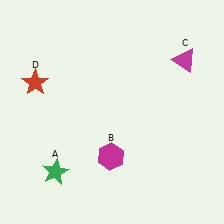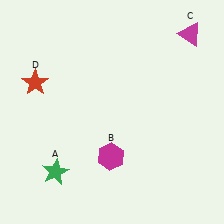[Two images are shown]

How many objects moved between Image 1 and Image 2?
1 object moved between the two images.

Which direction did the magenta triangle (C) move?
The magenta triangle (C) moved up.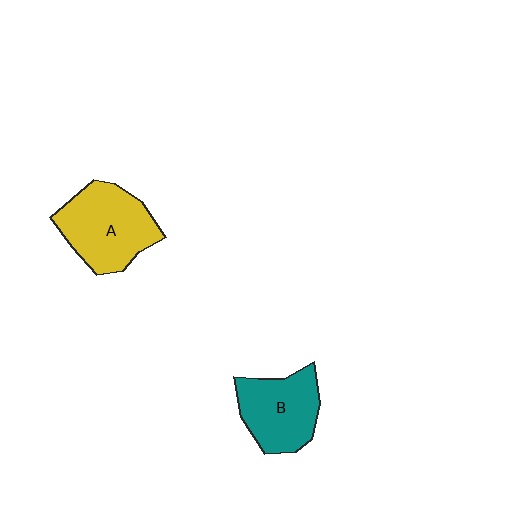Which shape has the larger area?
Shape A (yellow).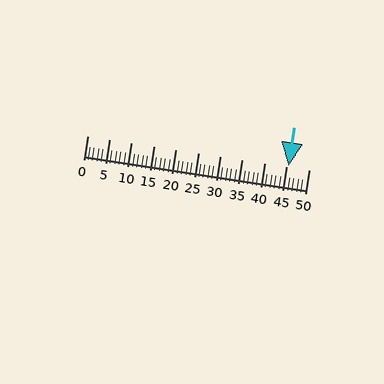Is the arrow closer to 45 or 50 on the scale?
The arrow is closer to 45.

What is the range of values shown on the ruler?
The ruler shows values from 0 to 50.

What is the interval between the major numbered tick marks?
The major tick marks are spaced 5 units apart.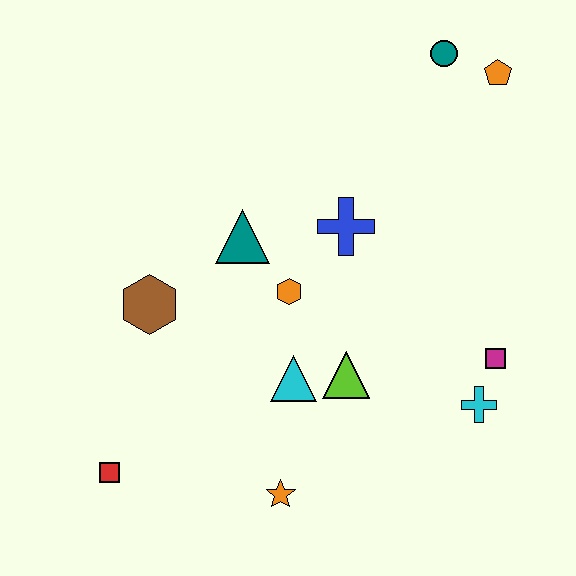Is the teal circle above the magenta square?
Yes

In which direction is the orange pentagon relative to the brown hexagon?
The orange pentagon is to the right of the brown hexagon.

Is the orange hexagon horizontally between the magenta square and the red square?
Yes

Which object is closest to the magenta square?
The cyan cross is closest to the magenta square.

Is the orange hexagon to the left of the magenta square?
Yes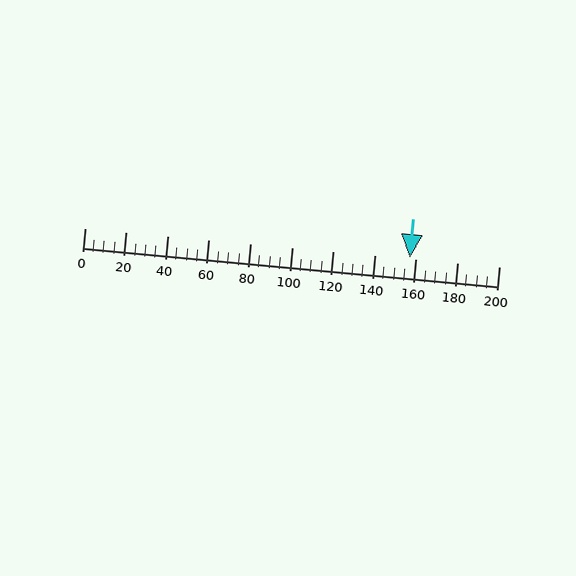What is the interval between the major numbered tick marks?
The major tick marks are spaced 20 units apart.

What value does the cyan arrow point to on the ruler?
The cyan arrow points to approximately 157.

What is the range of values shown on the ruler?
The ruler shows values from 0 to 200.